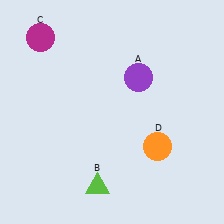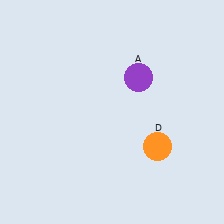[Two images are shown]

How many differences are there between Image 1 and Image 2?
There are 2 differences between the two images.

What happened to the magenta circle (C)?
The magenta circle (C) was removed in Image 2. It was in the top-left area of Image 1.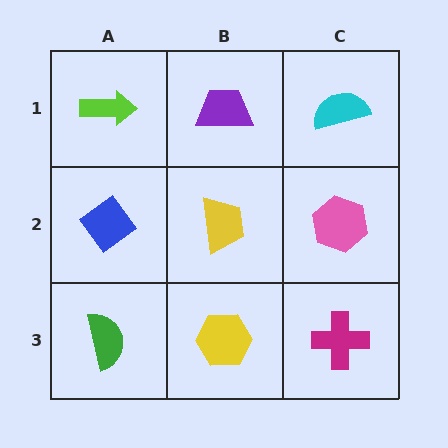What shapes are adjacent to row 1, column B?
A yellow trapezoid (row 2, column B), a lime arrow (row 1, column A), a cyan semicircle (row 1, column C).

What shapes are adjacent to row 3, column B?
A yellow trapezoid (row 2, column B), a green semicircle (row 3, column A), a magenta cross (row 3, column C).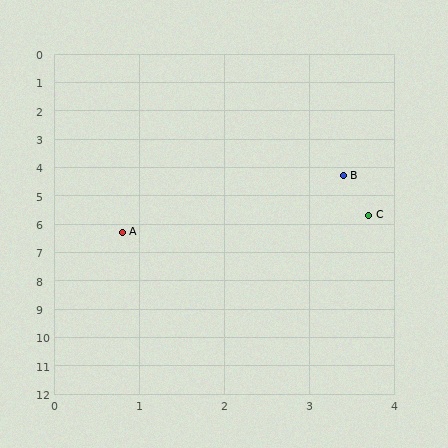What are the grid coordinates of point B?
Point B is at approximately (3.4, 4.3).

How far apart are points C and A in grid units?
Points C and A are about 3.0 grid units apart.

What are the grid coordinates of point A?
Point A is at approximately (0.8, 6.3).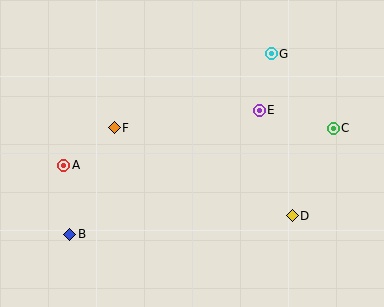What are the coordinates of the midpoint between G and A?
The midpoint between G and A is at (168, 109).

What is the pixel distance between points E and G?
The distance between E and G is 58 pixels.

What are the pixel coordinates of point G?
Point G is at (271, 54).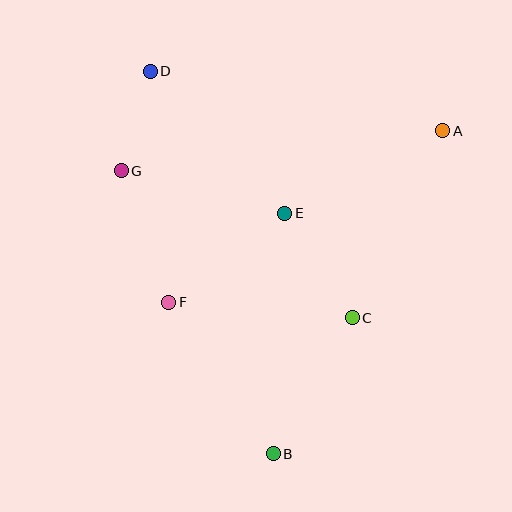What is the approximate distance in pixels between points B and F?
The distance between B and F is approximately 184 pixels.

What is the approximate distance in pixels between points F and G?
The distance between F and G is approximately 140 pixels.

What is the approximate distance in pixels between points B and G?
The distance between B and G is approximately 321 pixels.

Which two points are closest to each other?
Points D and G are closest to each other.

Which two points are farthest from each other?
Points B and D are farthest from each other.